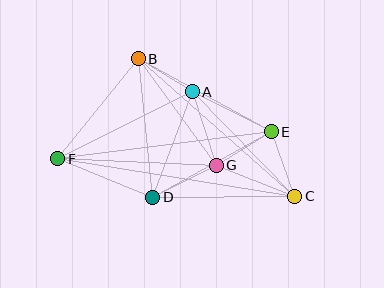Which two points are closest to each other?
Points A and B are closest to each other.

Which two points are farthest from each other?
Points C and F are farthest from each other.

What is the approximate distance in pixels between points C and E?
The distance between C and E is approximately 69 pixels.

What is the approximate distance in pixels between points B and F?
The distance between B and F is approximately 128 pixels.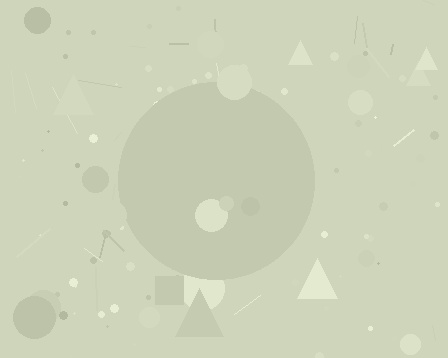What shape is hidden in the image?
A circle is hidden in the image.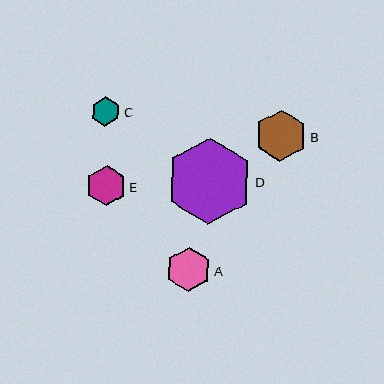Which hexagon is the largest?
Hexagon D is the largest with a size of approximately 87 pixels.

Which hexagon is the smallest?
Hexagon C is the smallest with a size of approximately 30 pixels.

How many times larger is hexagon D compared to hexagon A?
Hexagon D is approximately 1.9 times the size of hexagon A.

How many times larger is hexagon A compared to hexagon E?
Hexagon A is approximately 1.1 times the size of hexagon E.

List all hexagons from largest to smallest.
From largest to smallest: D, B, A, E, C.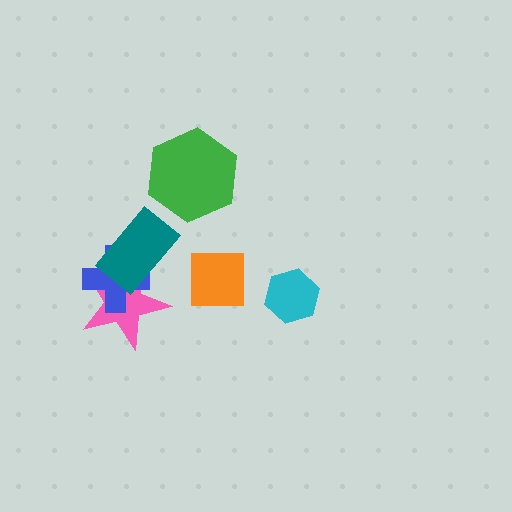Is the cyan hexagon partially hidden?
No, no other shape covers it.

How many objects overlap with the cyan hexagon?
0 objects overlap with the cyan hexagon.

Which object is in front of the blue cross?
The teal rectangle is in front of the blue cross.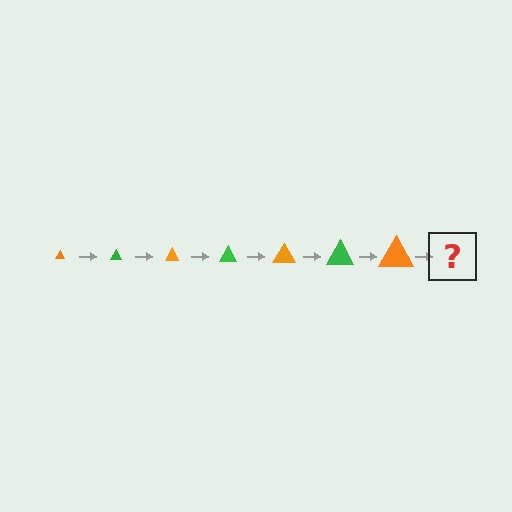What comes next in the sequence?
The next element should be a green triangle, larger than the previous one.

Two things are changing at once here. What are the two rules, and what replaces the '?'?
The two rules are that the triangle grows larger each step and the color cycles through orange and green. The '?' should be a green triangle, larger than the previous one.